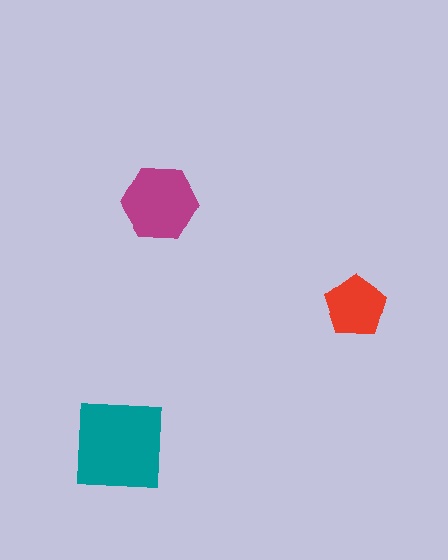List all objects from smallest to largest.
The red pentagon, the magenta hexagon, the teal square.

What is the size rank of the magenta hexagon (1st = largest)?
2nd.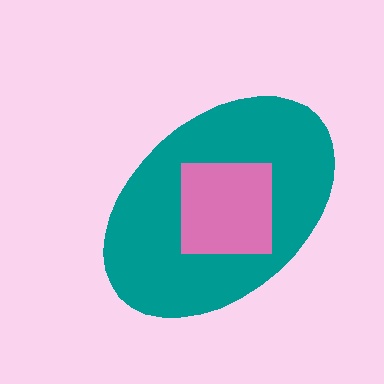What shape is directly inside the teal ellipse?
The pink square.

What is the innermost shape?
The pink square.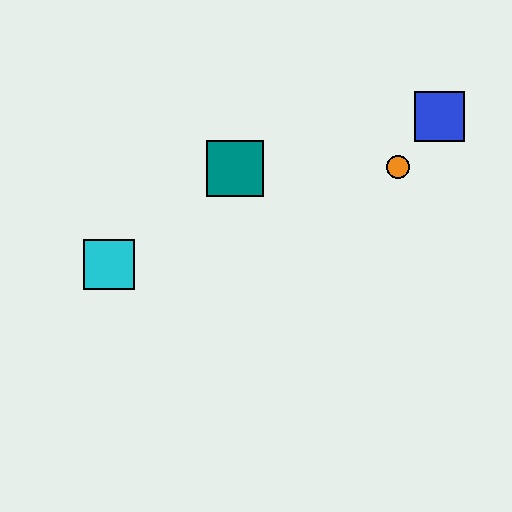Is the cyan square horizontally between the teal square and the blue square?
No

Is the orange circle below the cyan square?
No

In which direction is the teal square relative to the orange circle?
The teal square is to the left of the orange circle.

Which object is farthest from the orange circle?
The cyan square is farthest from the orange circle.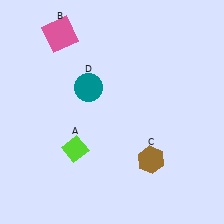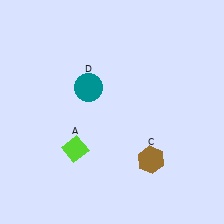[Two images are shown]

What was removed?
The pink square (B) was removed in Image 2.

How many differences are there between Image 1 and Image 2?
There is 1 difference between the two images.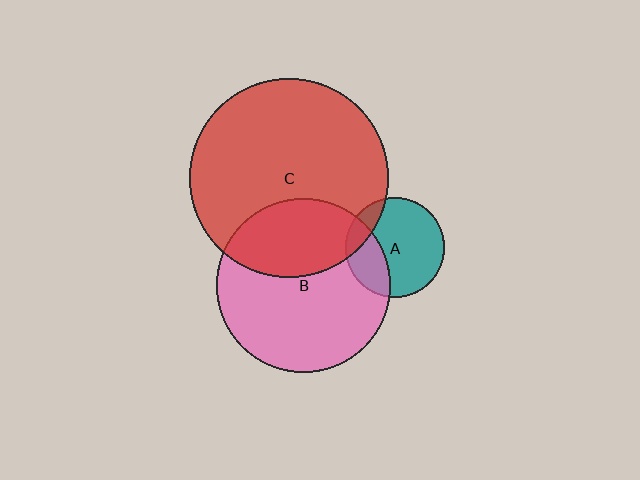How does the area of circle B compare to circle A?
Approximately 3.1 times.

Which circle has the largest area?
Circle C (red).